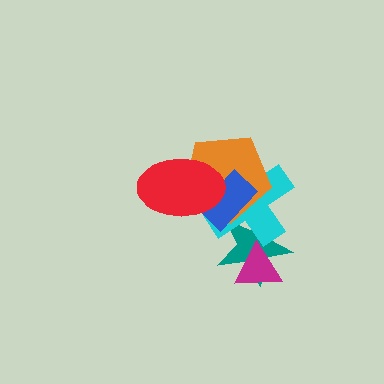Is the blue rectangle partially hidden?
Yes, it is partially covered by another shape.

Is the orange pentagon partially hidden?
Yes, it is partially covered by another shape.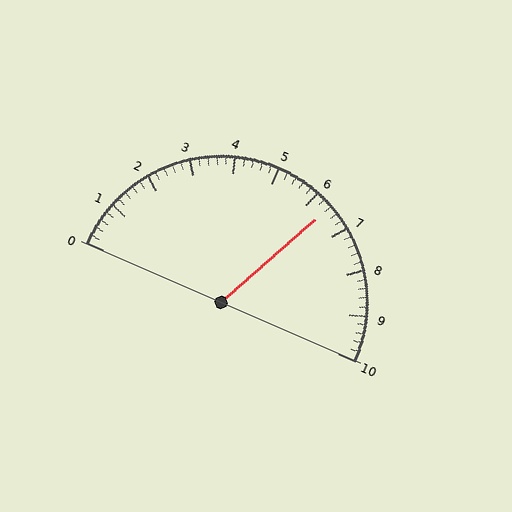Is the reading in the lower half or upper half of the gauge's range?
The reading is in the upper half of the range (0 to 10).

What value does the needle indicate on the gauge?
The needle indicates approximately 6.4.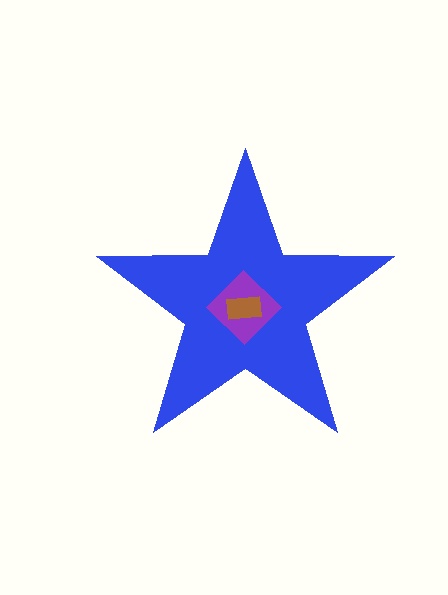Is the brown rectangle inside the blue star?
Yes.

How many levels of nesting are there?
3.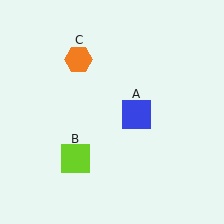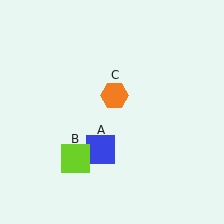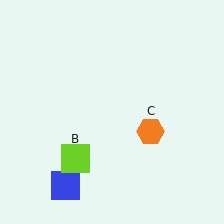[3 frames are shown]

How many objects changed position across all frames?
2 objects changed position: blue square (object A), orange hexagon (object C).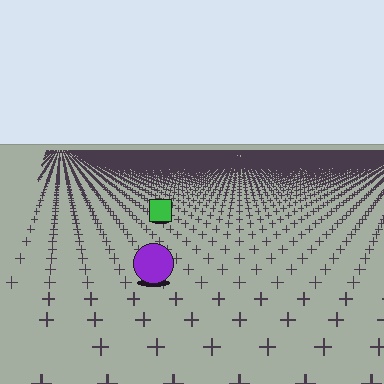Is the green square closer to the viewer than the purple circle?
No. The purple circle is closer — you can tell from the texture gradient: the ground texture is coarser near it.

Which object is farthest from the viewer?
The green square is farthest from the viewer. It appears smaller and the ground texture around it is denser.